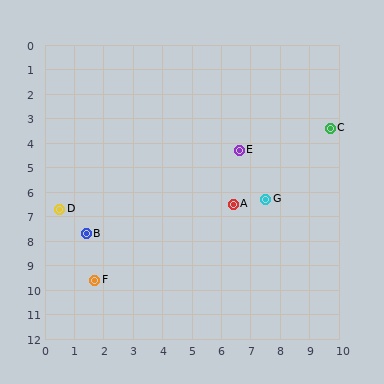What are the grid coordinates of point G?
Point G is at approximately (7.5, 6.3).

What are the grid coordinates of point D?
Point D is at approximately (0.5, 6.7).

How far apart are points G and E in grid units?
Points G and E are about 2.2 grid units apart.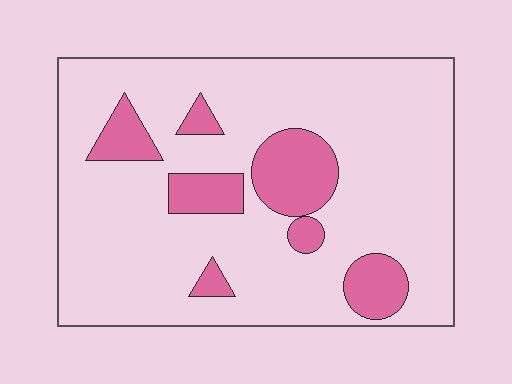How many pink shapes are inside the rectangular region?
7.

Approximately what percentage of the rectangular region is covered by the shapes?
Approximately 15%.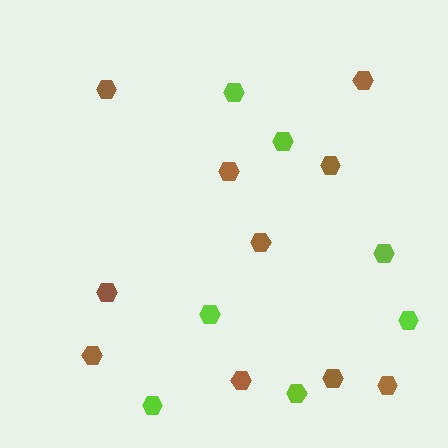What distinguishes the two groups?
There are 2 groups: one group of brown hexagons (10) and one group of lime hexagons (7).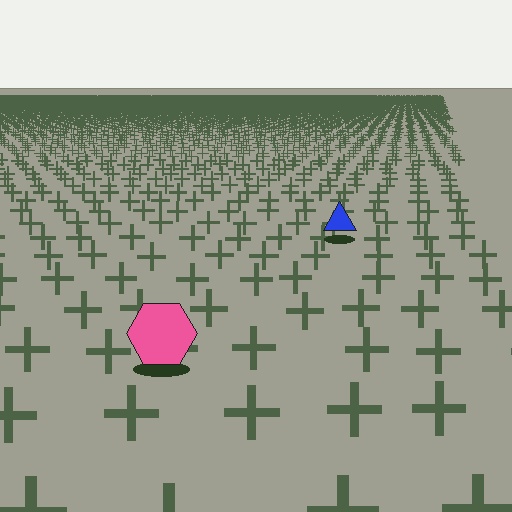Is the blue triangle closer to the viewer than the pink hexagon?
No. The pink hexagon is closer — you can tell from the texture gradient: the ground texture is coarser near it.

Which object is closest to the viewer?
The pink hexagon is closest. The texture marks near it are larger and more spread out.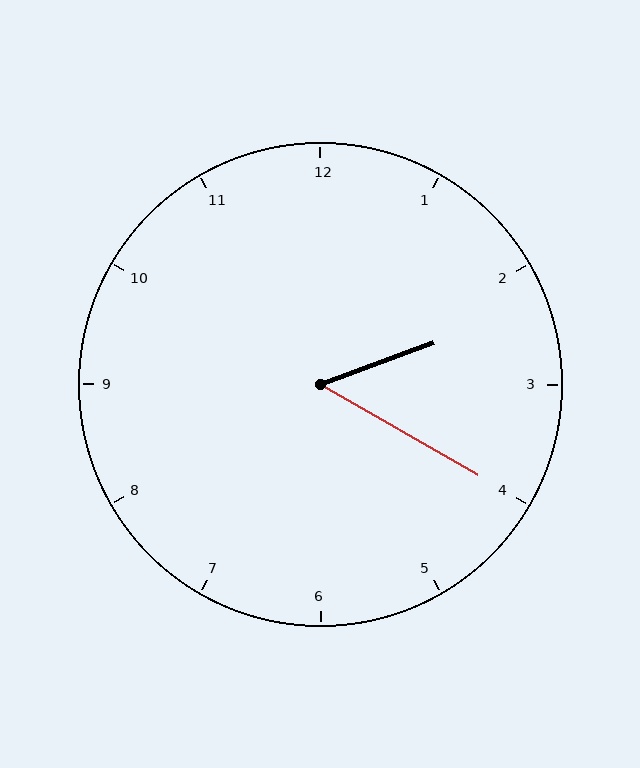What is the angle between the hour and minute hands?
Approximately 50 degrees.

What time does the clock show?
2:20.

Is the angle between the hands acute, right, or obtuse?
It is acute.